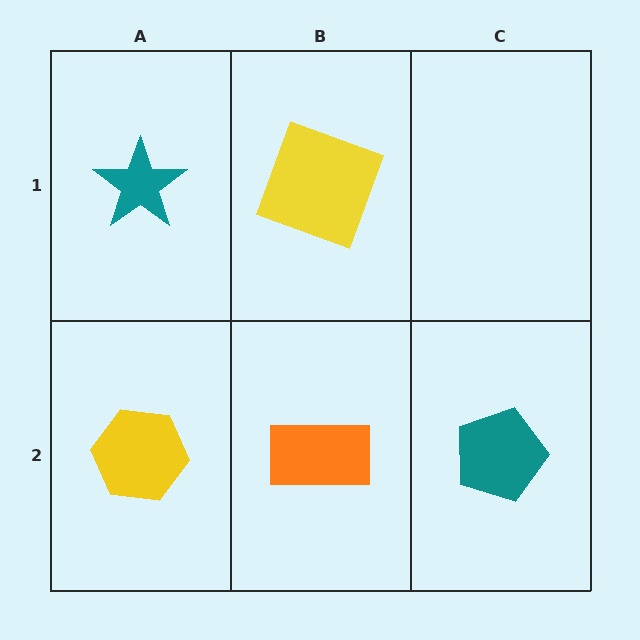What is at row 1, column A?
A teal star.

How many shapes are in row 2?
3 shapes.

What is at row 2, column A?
A yellow hexagon.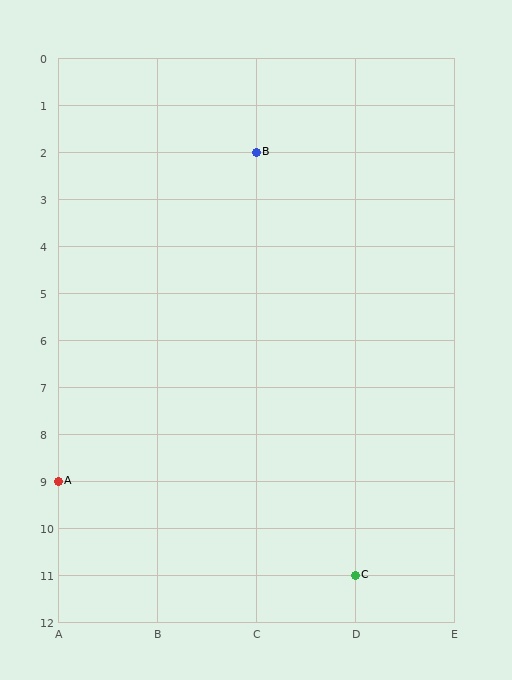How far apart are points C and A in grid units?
Points C and A are 3 columns and 2 rows apart (about 3.6 grid units diagonally).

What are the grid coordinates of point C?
Point C is at grid coordinates (D, 11).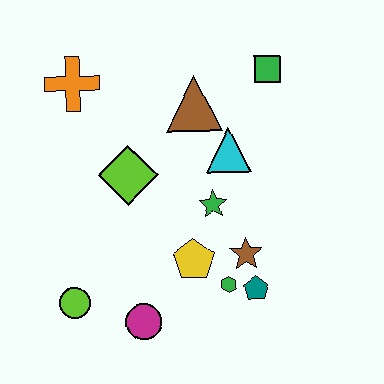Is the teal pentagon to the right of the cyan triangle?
Yes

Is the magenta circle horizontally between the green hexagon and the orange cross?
Yes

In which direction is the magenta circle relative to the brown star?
The magenta circle is to the left of the brown star.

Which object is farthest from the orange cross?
The teal pentagon is farthest from the orange cross.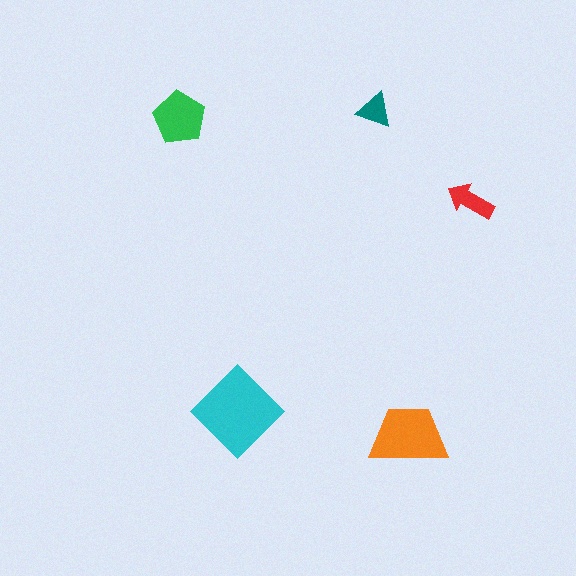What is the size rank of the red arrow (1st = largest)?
4th.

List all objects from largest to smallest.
The cyan diamond, the orange trapezoid, the green pentagon, the red arrow, the teal triangle.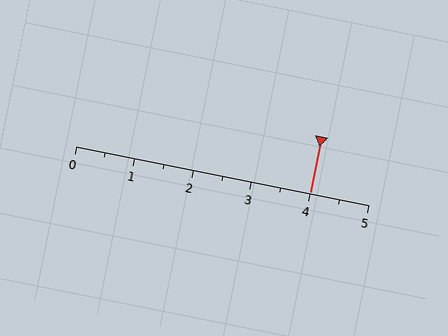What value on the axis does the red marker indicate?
The marker indicates approximately 4.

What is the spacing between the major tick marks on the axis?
The major ticks are spaced 1 apart.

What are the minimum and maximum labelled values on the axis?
The axis runs from 0 to 5.